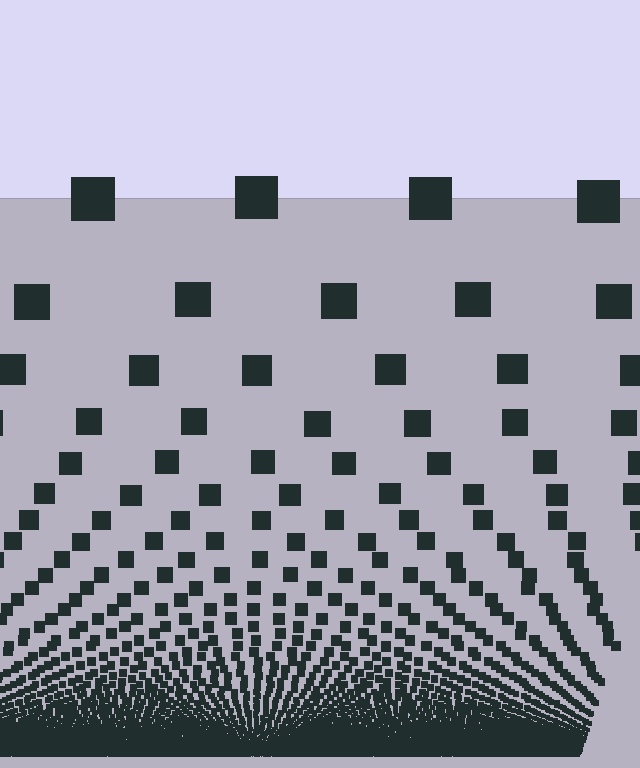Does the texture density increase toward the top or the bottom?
Density increases toward the bottom.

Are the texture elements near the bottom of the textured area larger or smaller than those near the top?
Smaller. The gradient is inverted — elements near the bottom are smaller and denser.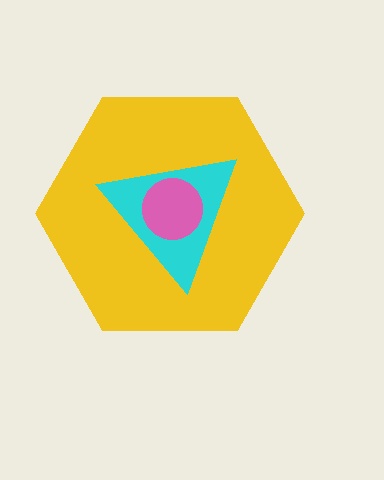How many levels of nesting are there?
3.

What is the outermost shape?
The yellow hexagon.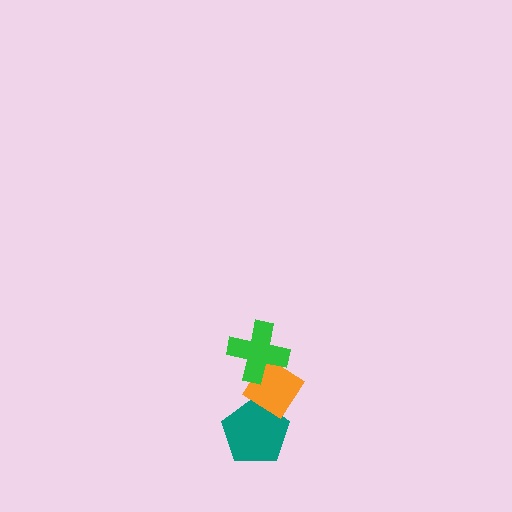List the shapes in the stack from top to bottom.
From top to bottom: the green cross, the orange diamond, the teal pentagon.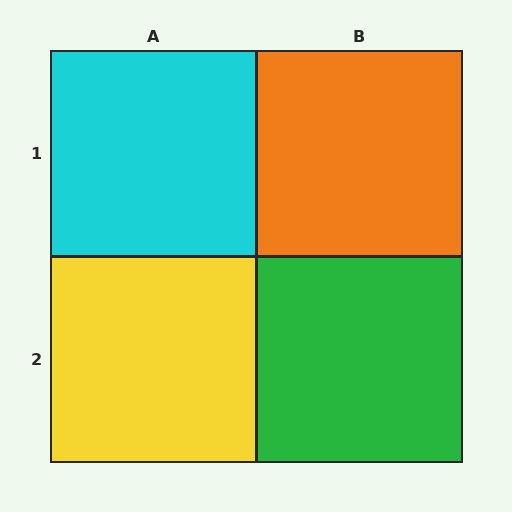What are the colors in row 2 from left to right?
Yellow, green.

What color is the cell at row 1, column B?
Orange.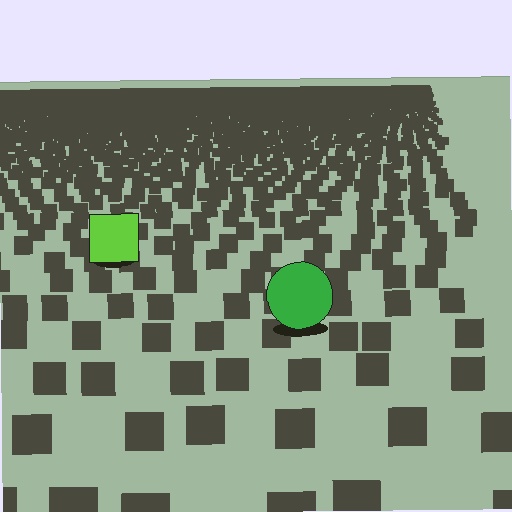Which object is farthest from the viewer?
The lime square is farthest from the viewer. It appears smaller and the ground texture around it is denser.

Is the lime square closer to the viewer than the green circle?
No. The green circle is closer — you can tell from the texture gradient: the ground texture is coarser near it.